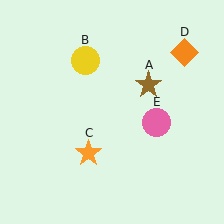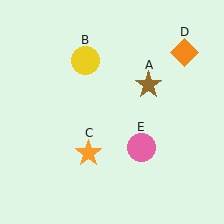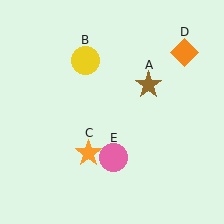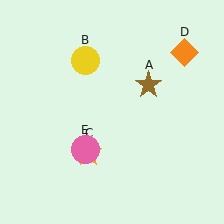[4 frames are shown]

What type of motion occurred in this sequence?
The pink circle (object E) rotated clockwise around the center of the scene.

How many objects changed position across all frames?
1 object changed position: pink circle (object E).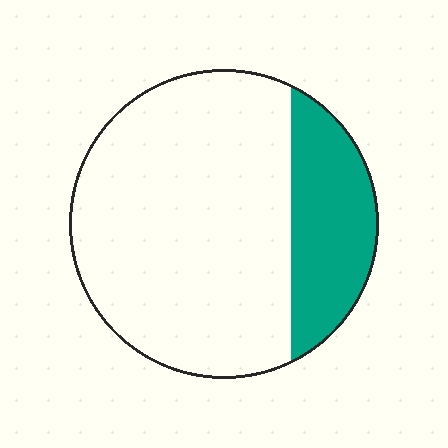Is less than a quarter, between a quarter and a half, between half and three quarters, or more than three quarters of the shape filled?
Less than a quarter.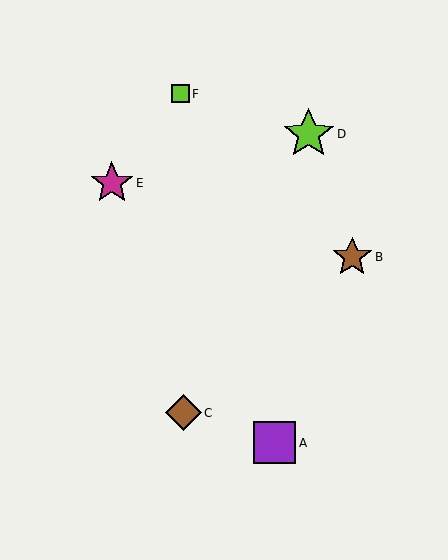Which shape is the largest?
The lime star (labeled D) is the largest.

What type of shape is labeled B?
Shape B is a brown star.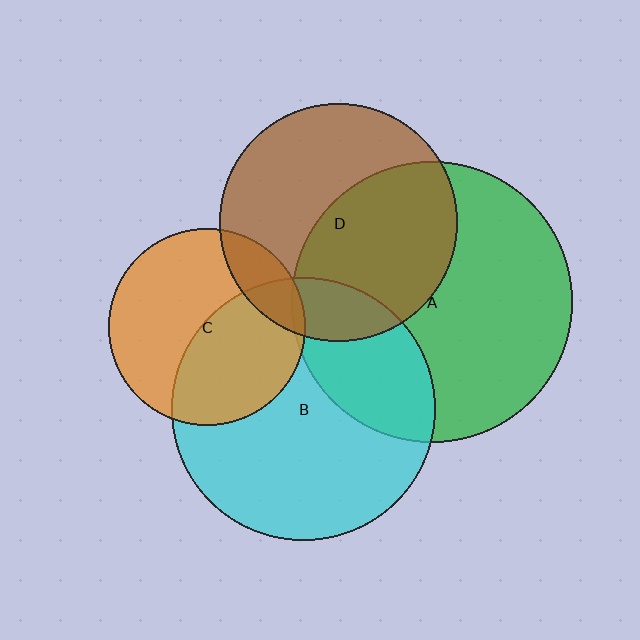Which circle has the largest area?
Circle A (green).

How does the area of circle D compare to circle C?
Approximately 1.5 times.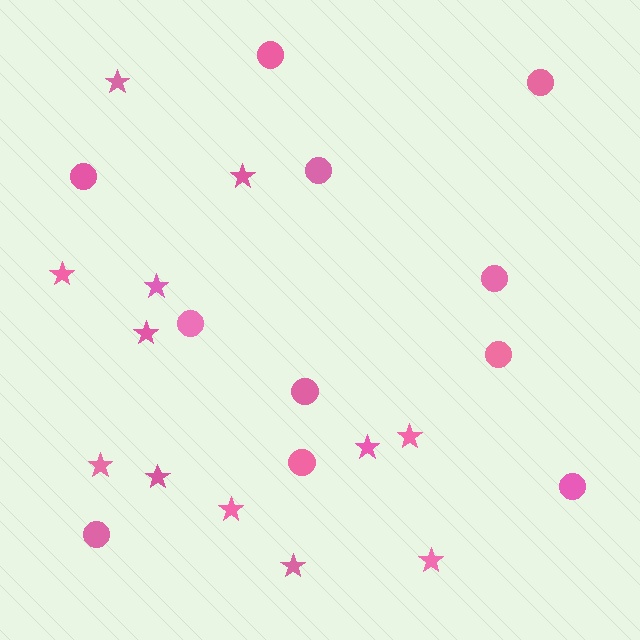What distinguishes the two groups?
There are 2 groups: one group of stars (12) and one group of circles (11).